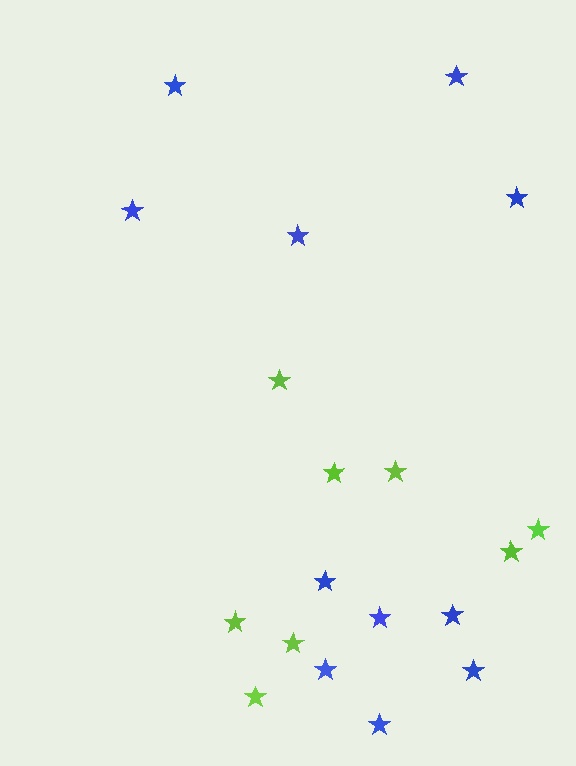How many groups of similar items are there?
There are 2 groups: one group of lime stars (8) and one group of blue stars (11).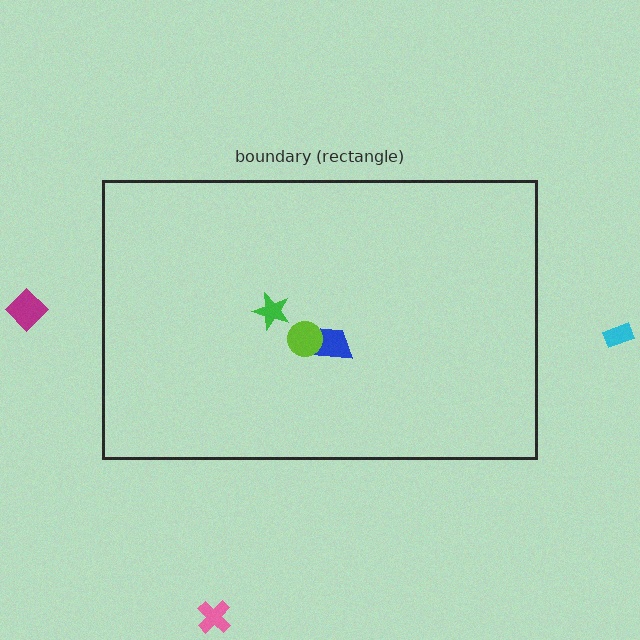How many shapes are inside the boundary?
3 inside, 3 outside.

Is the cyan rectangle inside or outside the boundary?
Outside.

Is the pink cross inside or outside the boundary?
Outside.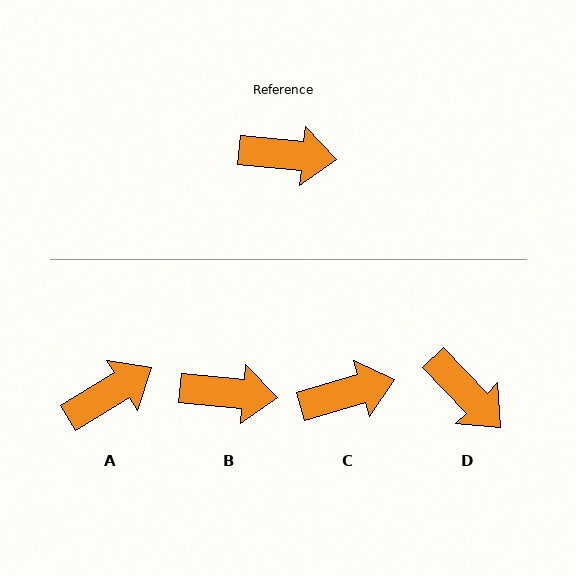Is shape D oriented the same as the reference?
No, it is off by about 41 degrees.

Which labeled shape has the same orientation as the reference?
B.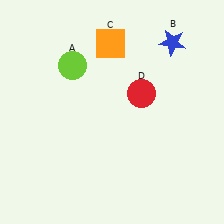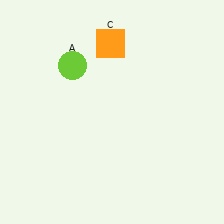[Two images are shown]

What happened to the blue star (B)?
The blue star (B) was removed in Image 2. It was in the top-right area of Image 1.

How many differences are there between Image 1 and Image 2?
There are 2 differences between the two images.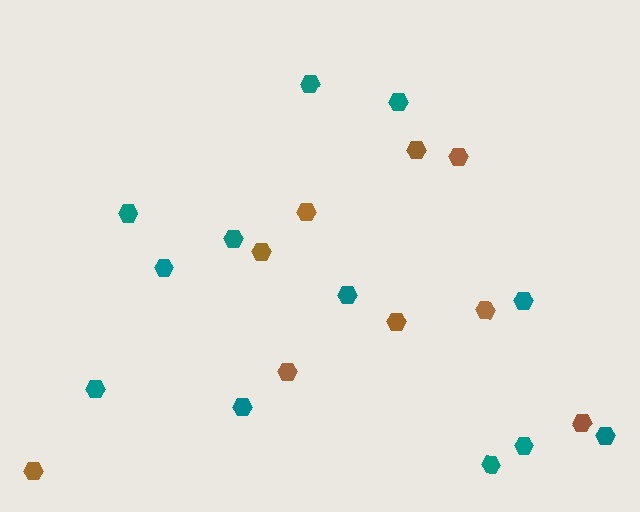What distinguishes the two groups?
There are 2 groups: one group of teal hexagons (12) and one group of brown hexagons (9).